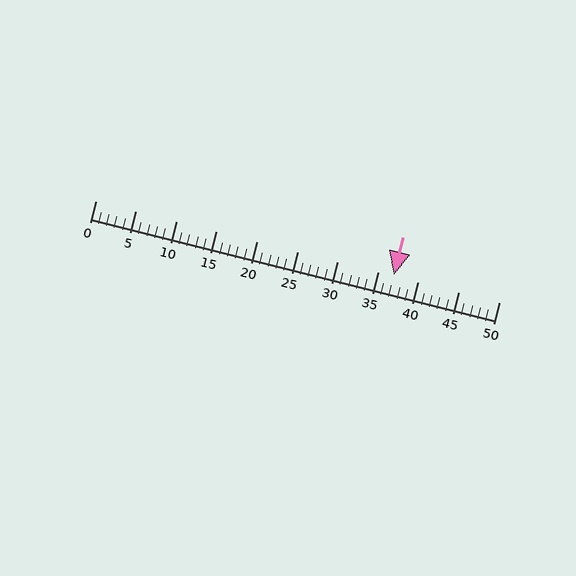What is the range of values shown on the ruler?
The ruler shows values from 0 to 50.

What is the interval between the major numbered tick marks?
The major tick marks are spaced 5 units apart.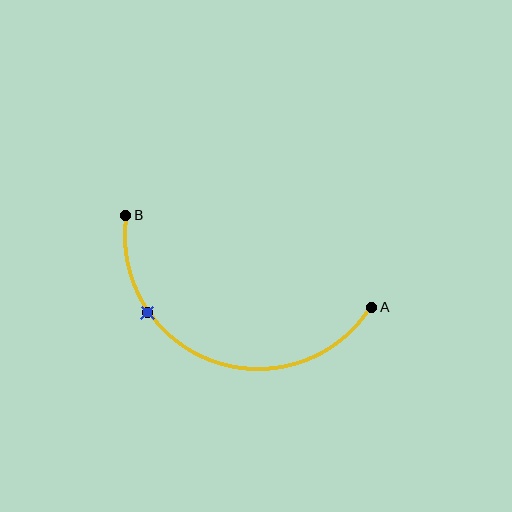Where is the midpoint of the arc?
The arc midpoint is the point on the curve farthest from the straight line joining A and B. It sits below that line.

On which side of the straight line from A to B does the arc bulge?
The arc bulges below the straight line connecting A and B.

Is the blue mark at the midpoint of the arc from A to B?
No. The blue mark lies on the arc but is closer to endpoint B. The arc midpoint would be at the point on the curve equidistant along the arc from both A and B.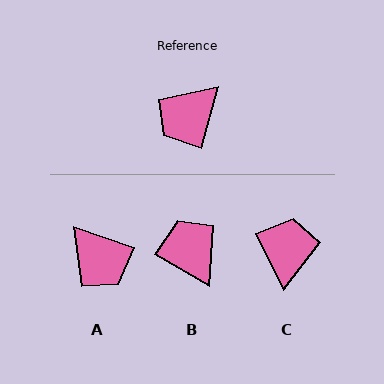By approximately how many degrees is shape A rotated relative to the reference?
Approximately 86 degrees counter-clockwise.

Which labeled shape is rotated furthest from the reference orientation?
C, about 139 degrees away.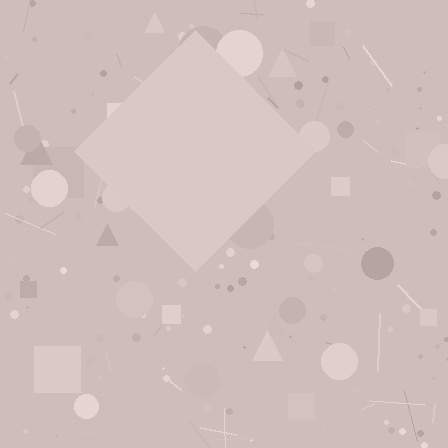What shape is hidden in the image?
A diamond is hidden in the image.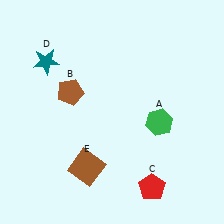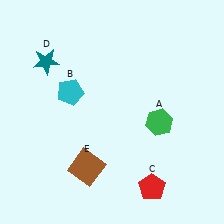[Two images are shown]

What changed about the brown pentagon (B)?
In Image 1, B is brown. In Image 2, it changed to cyan.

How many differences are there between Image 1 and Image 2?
There is 1 difference between the two images.